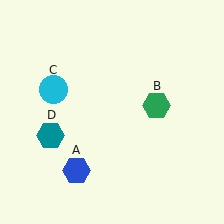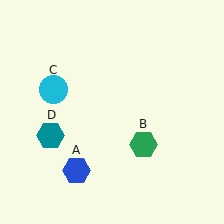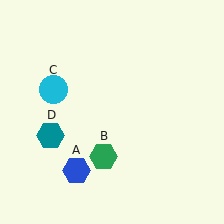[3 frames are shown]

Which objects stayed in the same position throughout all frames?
Blue hexagon (object A) and cyan circle (object C) and teal hexagon (object D) remained stationary.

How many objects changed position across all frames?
1 object changed position: green hexagon (object B).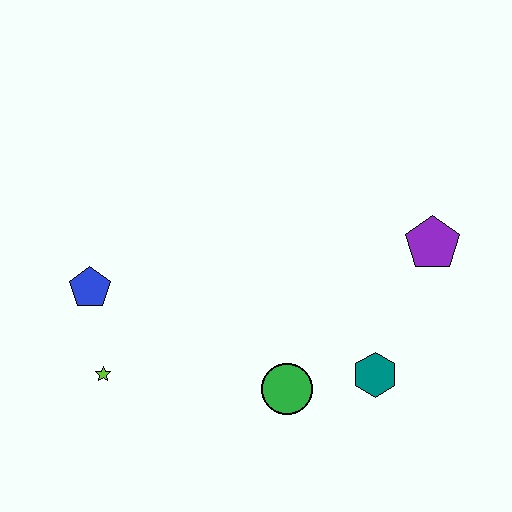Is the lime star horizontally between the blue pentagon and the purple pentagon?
Yes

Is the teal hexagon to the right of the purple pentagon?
No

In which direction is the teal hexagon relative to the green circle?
The teal hexagon is to the right of the green circle.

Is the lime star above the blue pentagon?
No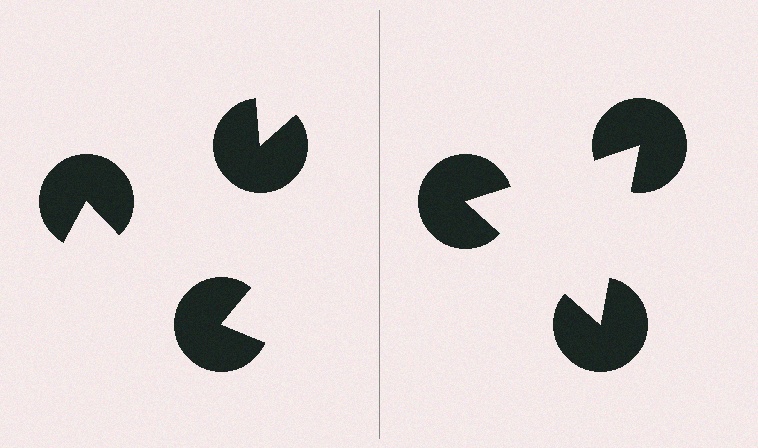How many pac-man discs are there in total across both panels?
6 — 3 on each side.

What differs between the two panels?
The pac-man discs are positioned identically on both sides; only the wedge orientations differ. On the right they align to a triangle; on the left they are misaligned.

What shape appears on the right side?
An illusory triangle.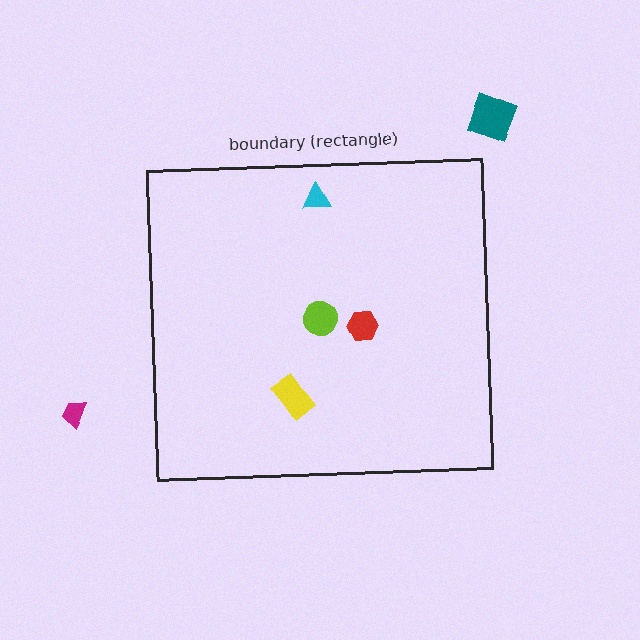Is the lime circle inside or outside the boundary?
Inside.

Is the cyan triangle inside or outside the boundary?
Inside.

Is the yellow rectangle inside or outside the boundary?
Inside.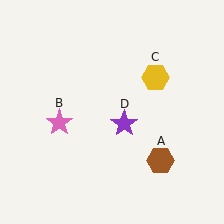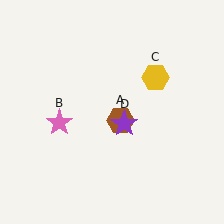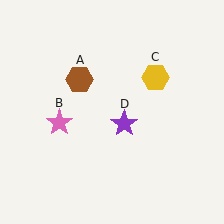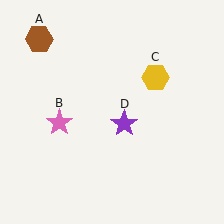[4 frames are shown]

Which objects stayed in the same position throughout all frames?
Pink star (object B) and yellow hexagon (object C) and purple star (object D) remained stationary.